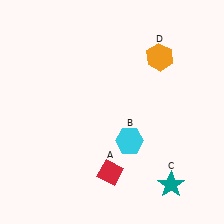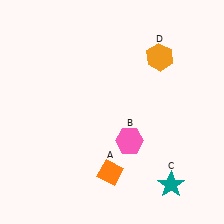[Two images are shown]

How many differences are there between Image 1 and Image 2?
There are 2 differences between the two images.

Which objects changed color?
A changed from red to orange. B changed from cyan to pink.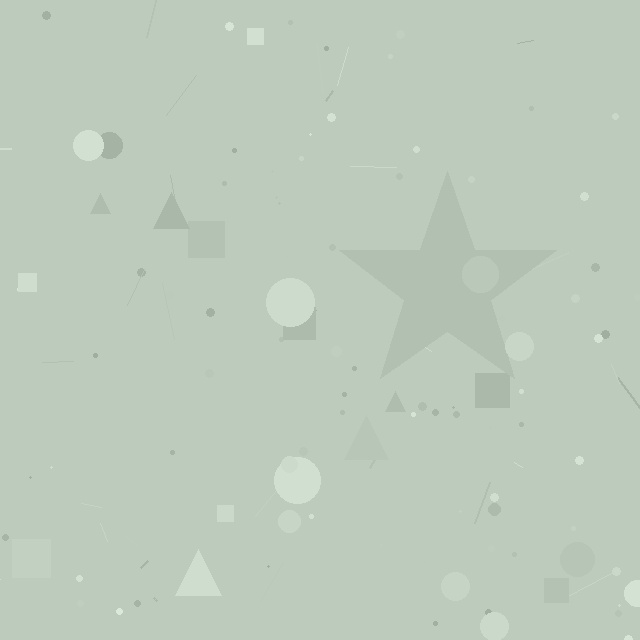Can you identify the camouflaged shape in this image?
The camouflaged shape is a star.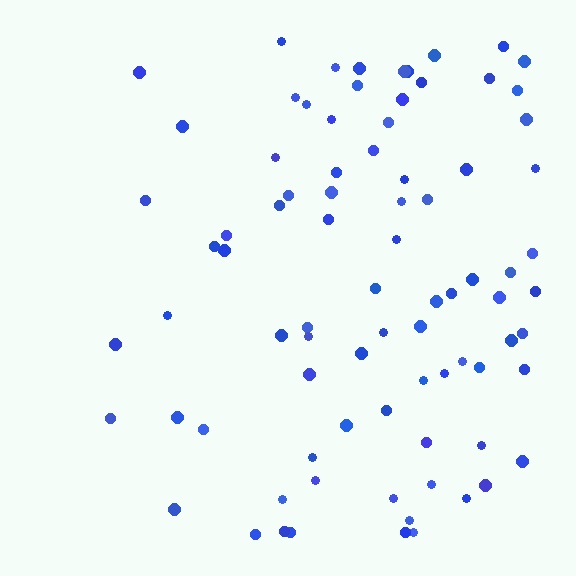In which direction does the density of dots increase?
From left to right, with the right side densest.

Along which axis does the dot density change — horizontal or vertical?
Horizontal.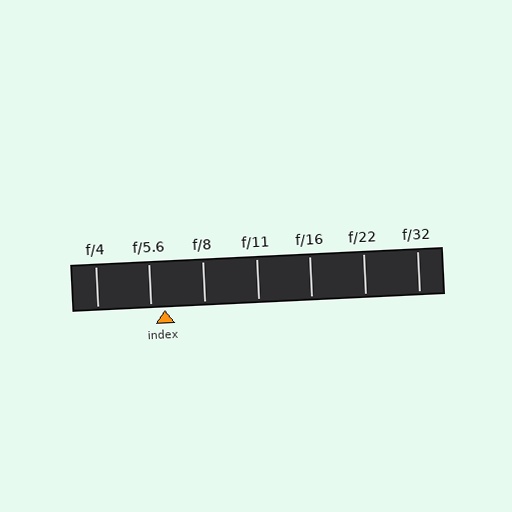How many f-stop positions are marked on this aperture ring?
There are 7 f-stop positions marked.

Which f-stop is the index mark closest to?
The index mark is closest to f/5.6.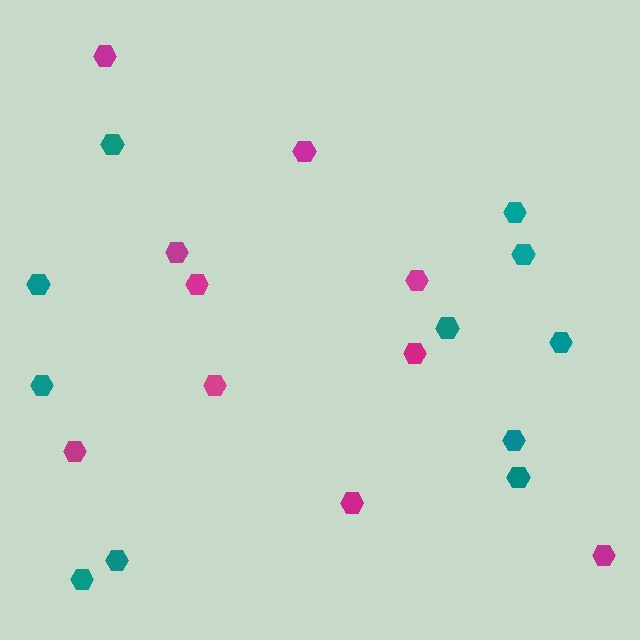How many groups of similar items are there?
There are 2 groups: one group of magenta hexagons (10) and one group of teal hexagons (11).